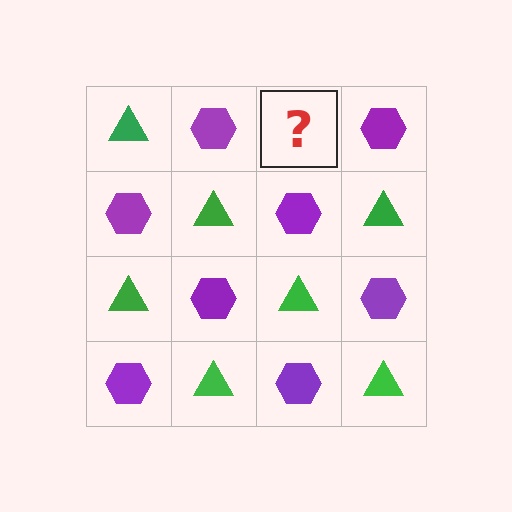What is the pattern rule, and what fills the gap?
The rule is that it alternates green triangle and purple hexagon in a checkerboard pattern. The gap should be filled with a green triangle.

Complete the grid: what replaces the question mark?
The question mark should be replaced with a green triangle.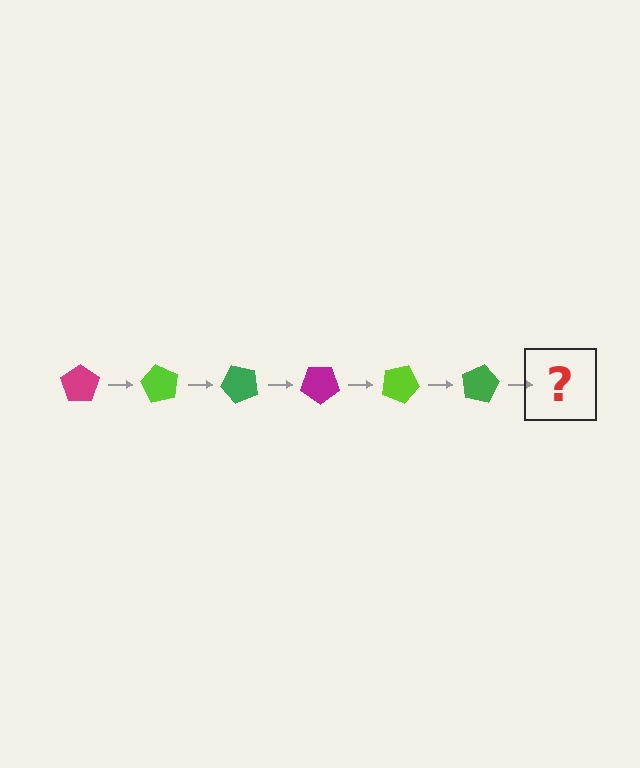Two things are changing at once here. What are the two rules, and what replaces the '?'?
The two rules are that it rotates 60 degrees each step and the color cycles through magenta, lime, and green. The '?' should be a magenta pentagon, rotated 360 degrees from the start.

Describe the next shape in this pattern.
It should be a magenta pentagon, rotated 360 degrees from the start.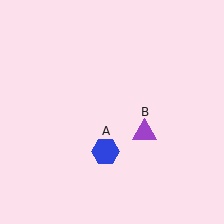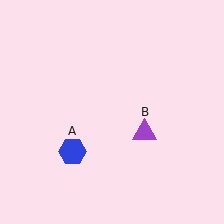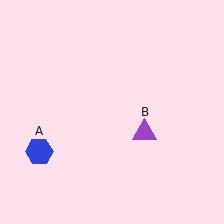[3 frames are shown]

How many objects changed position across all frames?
1 object changed position: blue hexagon (object A).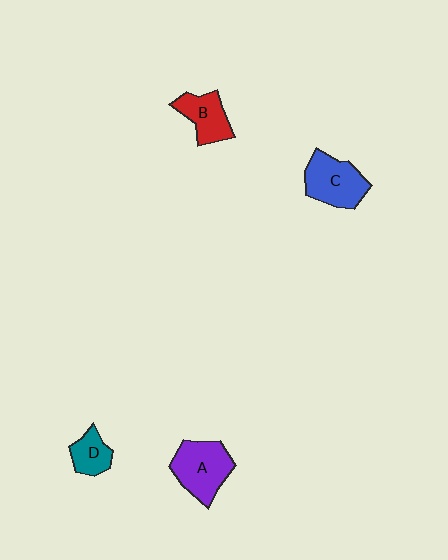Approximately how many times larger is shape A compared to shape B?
Approximately 1.4 times.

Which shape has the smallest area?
Shape D (teal).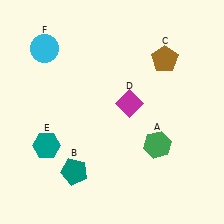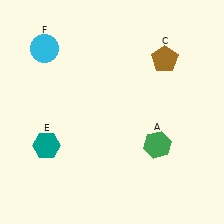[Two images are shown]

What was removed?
The teal pentagon (B), the magenta diamond (D) were removed in Image 2.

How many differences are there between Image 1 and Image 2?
There are 2 differences between the two images.